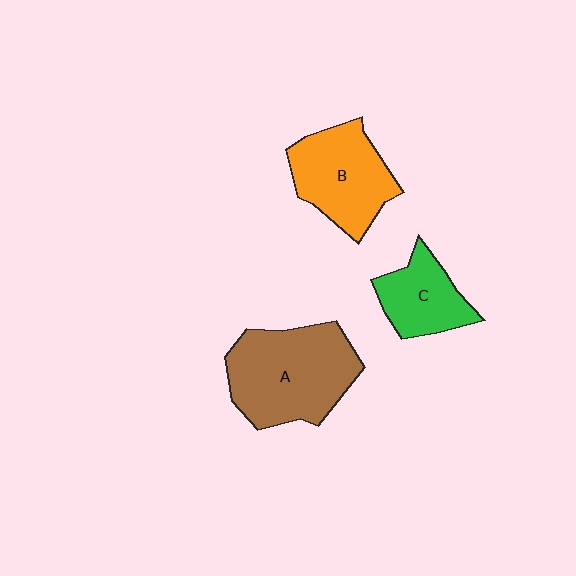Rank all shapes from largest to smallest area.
From largest to smallest: A (brown), B (orange), C (green).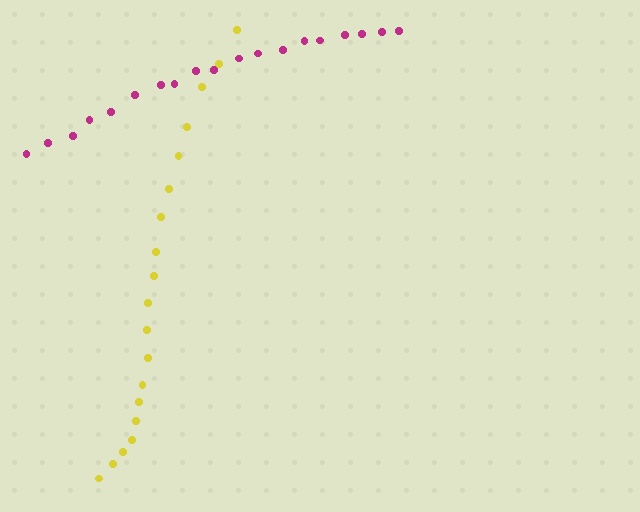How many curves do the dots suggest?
There are 2 distinct paths.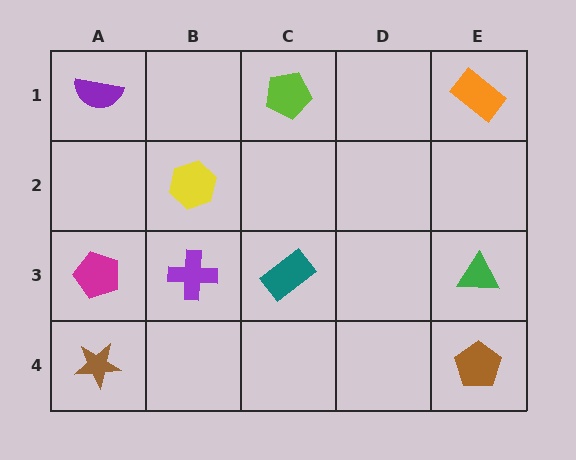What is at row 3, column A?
A magenta pentagon.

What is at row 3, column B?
A purple cross.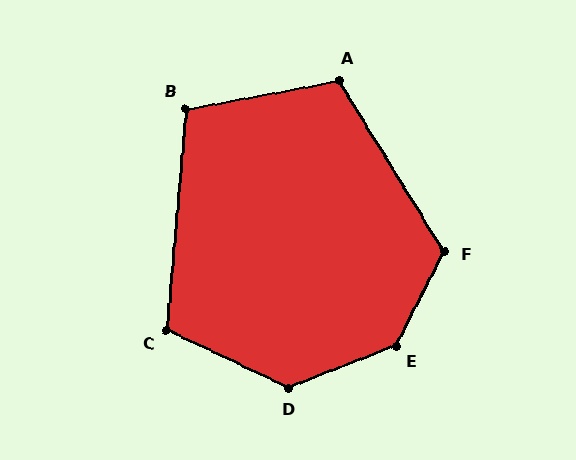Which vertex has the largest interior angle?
E, at approximately 139 degrees.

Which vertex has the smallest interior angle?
B, at approximately 106 degrees.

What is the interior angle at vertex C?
Approximately 110 degrees (obtuse).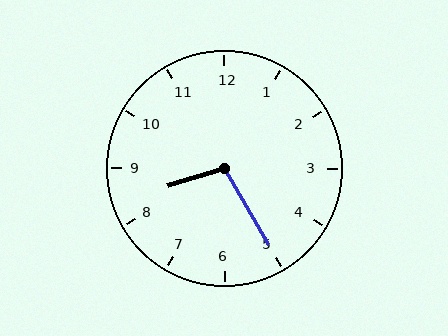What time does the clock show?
8:25.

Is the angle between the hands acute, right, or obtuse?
It is obtuse.